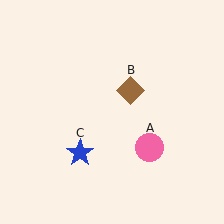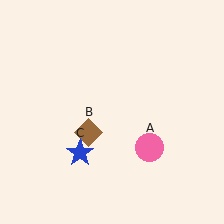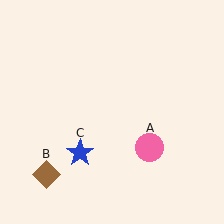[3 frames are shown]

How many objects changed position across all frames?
1 object changed position: brown diamond (object B).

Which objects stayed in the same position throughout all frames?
Pink circle (object A) and blue star (object C) remained stationary.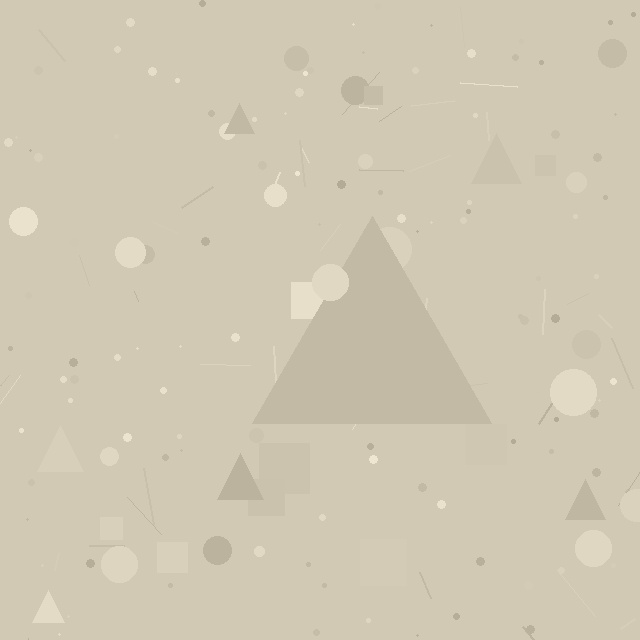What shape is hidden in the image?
A triangle is hidden in the image.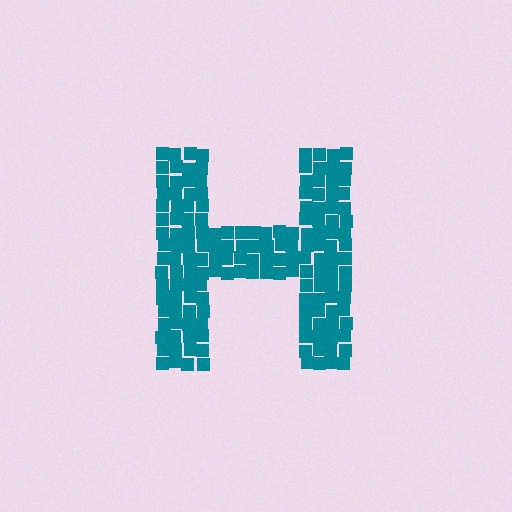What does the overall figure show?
The overall figure shows the letter H.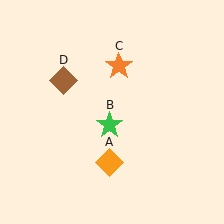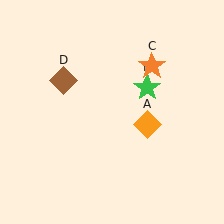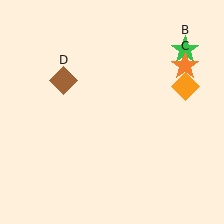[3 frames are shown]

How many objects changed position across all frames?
3 objects changed position: orange diamond (object A), green star (object B), orange star (object C).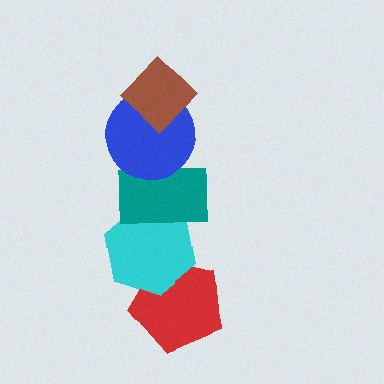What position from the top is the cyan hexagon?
The cyan hexagon is 4th from the top.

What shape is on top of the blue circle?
The brown diamond is on top of the blue circle.